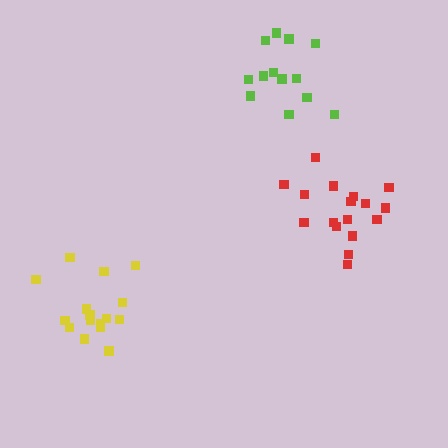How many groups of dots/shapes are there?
There are 3 groups.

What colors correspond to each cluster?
The clusters are colored: yellow, red, lime.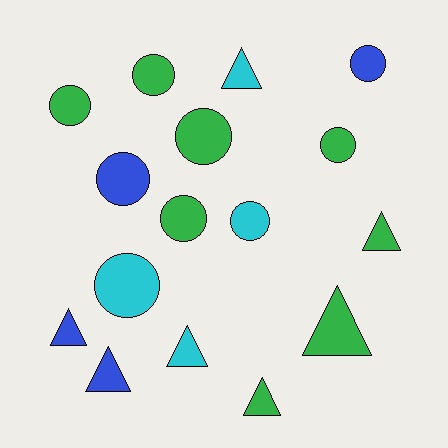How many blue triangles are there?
There are 2 blue triangles.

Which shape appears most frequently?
Circle, with 9 objects.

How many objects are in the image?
There are 16 objects.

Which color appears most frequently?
Green, with 8 objects.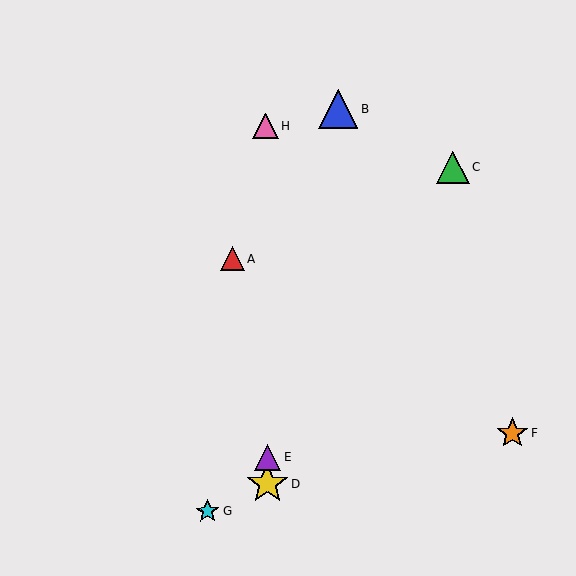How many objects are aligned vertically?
3 objects (D, E, H) are aligned vertically.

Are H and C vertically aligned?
No, H is at x≈266 and C is at x≈453.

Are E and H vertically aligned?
Yes, both are at x≈267.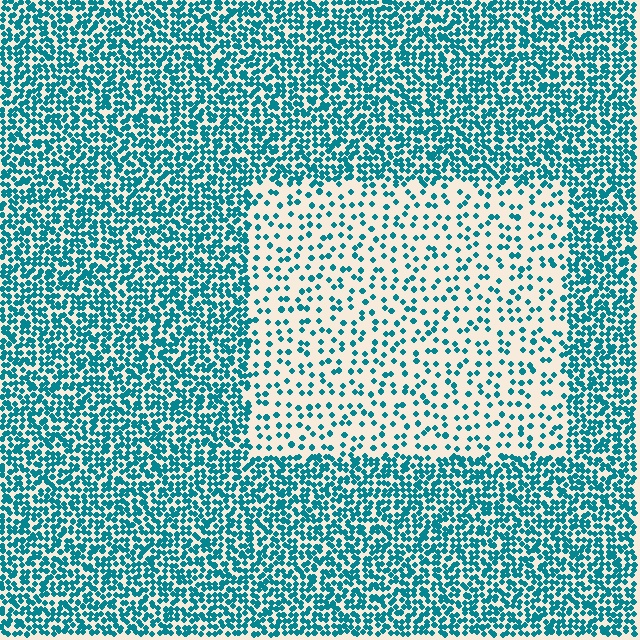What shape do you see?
I see a rectangle.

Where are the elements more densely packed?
The elements are more densely packed outside the rectangle boundary.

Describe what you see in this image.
The image contains small teal elements arranged at two different densities. A rectangle-shaped region is visible where the elements are less densely packed than the surrounding area.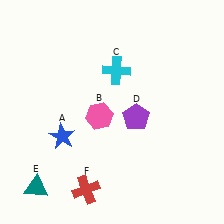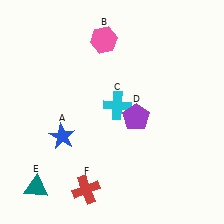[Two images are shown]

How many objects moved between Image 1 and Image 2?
2 objects moved between the two images.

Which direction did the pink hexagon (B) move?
The pink hexagon (B) moved up.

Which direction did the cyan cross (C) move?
The cyan cross (C) moved down.